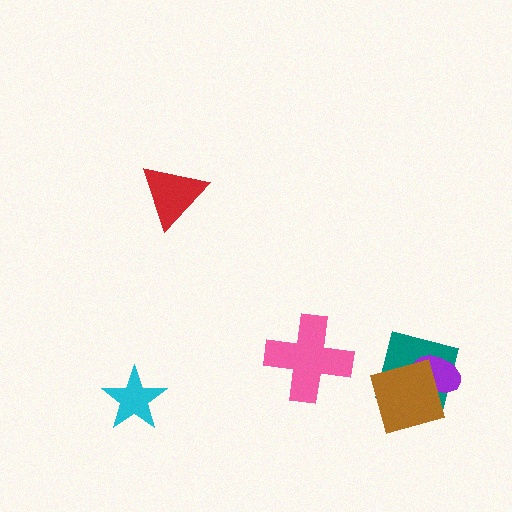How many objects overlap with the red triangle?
0 objects overlap with the red triangle.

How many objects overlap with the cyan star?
0 objects overlap with the cyan star.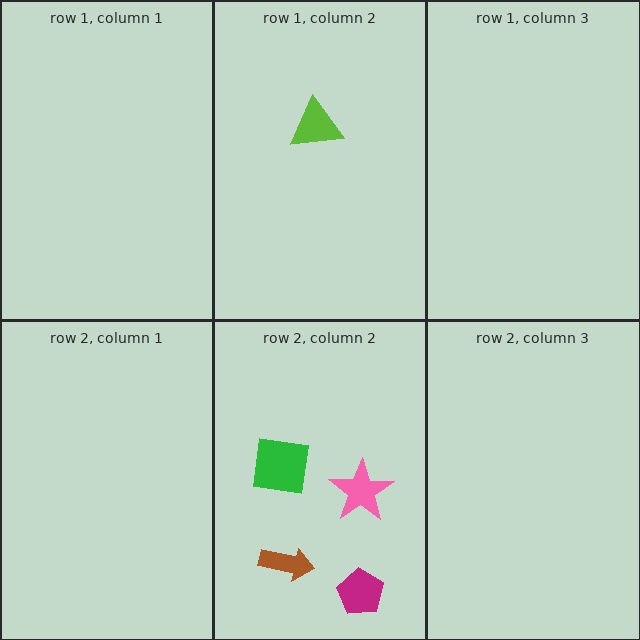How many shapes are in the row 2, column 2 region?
4.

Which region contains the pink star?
The row 2, column 2 region.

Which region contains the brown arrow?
The row 2, column 2 region.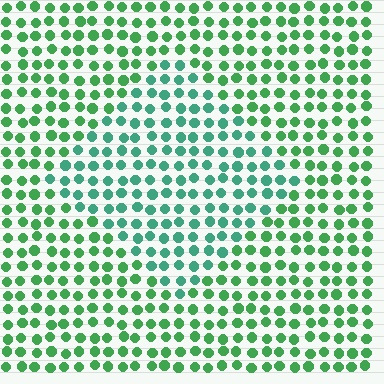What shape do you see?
I see a diamond.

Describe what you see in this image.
The image is filled with small green elements in a uniform arrangement. A diamond-shaped region is visible where the elements are tinted to a slightly different hue, forming a subtle color boundary.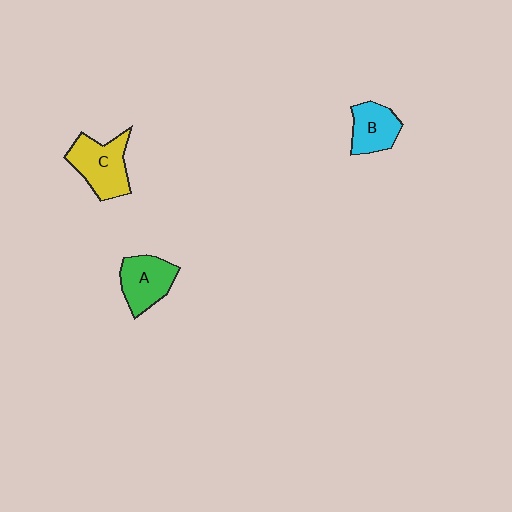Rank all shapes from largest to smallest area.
From largest to smallest: C (yellow), A (green), B (cyan).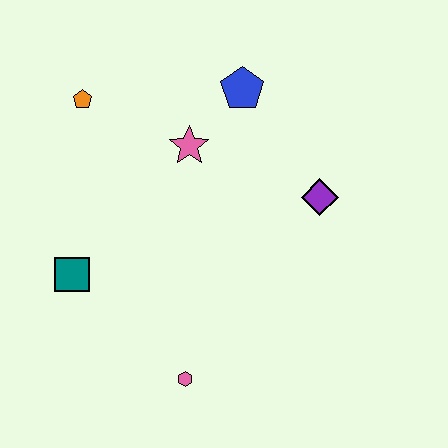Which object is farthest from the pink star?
The pink hexagon is farthest from the pink star.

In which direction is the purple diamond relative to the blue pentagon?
The purple diamond is below the blue pentagon.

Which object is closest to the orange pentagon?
The pink star is closest to the orange pentagon.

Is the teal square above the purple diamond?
No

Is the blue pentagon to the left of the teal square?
No